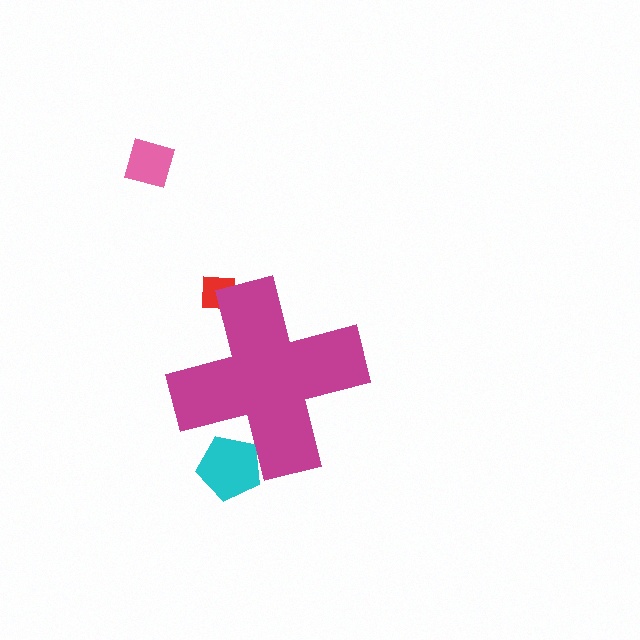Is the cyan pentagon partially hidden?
Yes, the cyan pentagon is partially hidden behind the magenta cross.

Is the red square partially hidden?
Yes, the red square is partially hidden behind the magenta cross.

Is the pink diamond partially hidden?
No, the pink diamond is fully visible.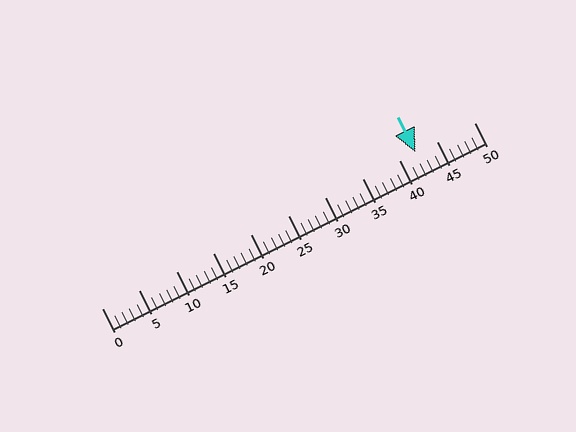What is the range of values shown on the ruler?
The ruler shows values from 0 to 50.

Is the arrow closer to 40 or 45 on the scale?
The arrow is closer to 40.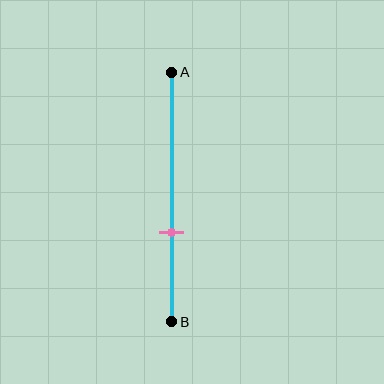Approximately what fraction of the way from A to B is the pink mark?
The pink mark is approximately 65% of the way from A to B.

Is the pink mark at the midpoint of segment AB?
No, the mark is at about 65% from A, not at the 50% midpoint.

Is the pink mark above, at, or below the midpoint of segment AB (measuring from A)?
The pink mark is below the midpoint of segment AB.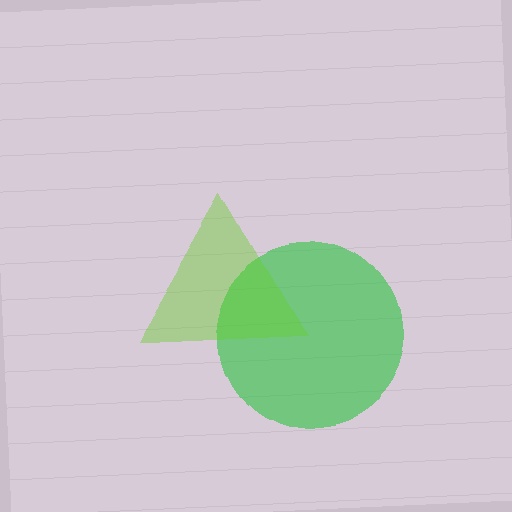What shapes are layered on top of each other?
The layered shapes are: a green circle, a lime triangle.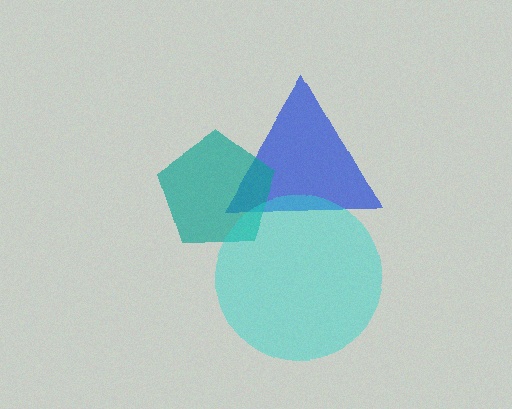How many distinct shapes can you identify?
There are 3 distinct shapes: a blue triangle, a teal pentagon, a cyan circle.